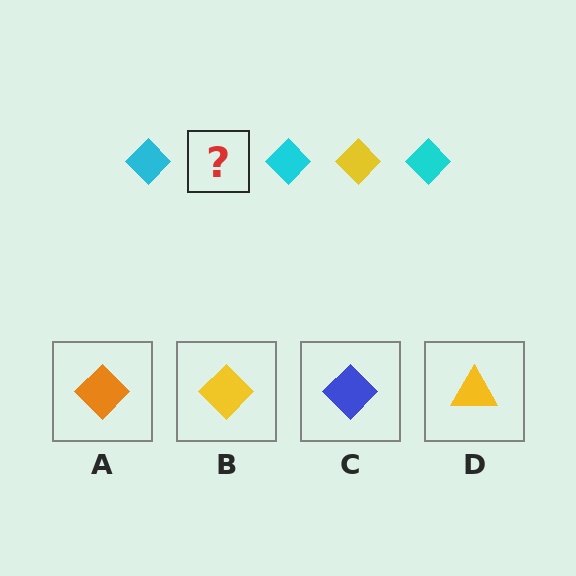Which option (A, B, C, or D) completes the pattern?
B.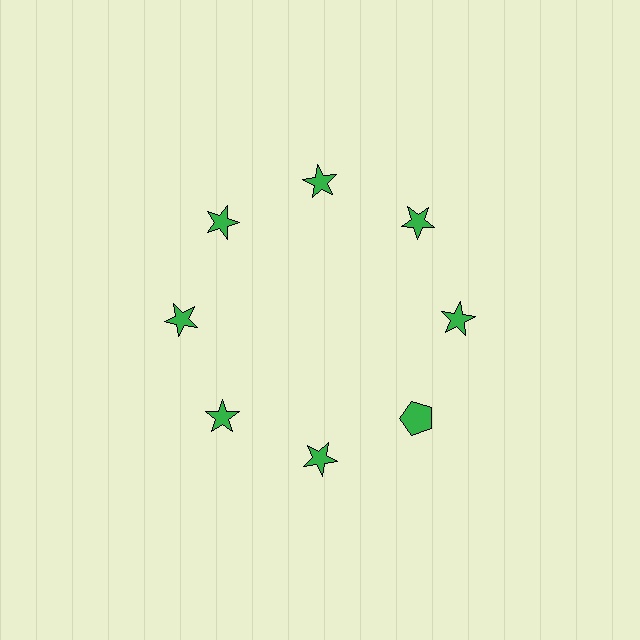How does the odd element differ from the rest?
It has a different shape: pentagon instead of star.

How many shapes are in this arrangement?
There are 8 shapes arranged in a ring pattern.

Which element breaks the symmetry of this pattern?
The green pentagon at roughly the 4 o'clock position breaks the symmetry. All other shapes are green stars.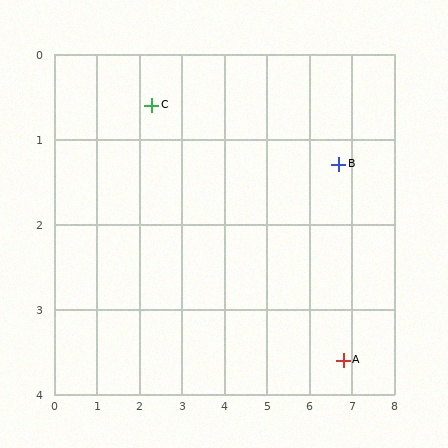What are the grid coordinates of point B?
Point B is at approximately (6.7, 1.3).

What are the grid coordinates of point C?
Point C is at approximately (2.3, 0.6).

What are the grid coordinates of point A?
Point A is at approximately (6.8, 3.6).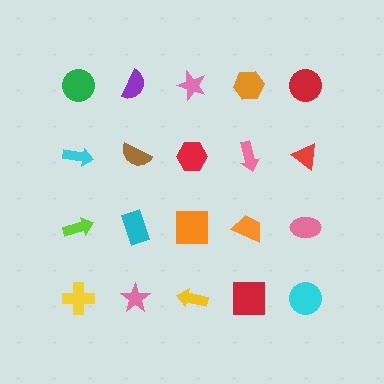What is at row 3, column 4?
An orange trapezoid.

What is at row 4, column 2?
A pink star.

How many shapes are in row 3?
5 shapes.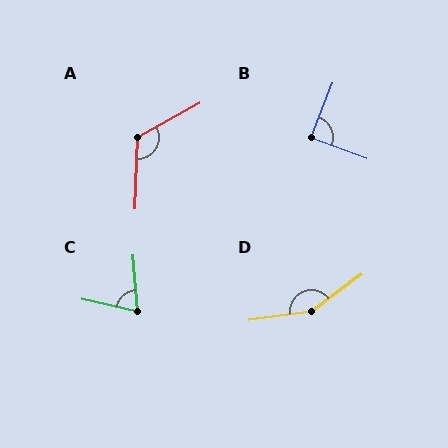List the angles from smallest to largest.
C (73°), B (89°), A (121°), D (151°).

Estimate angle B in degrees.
Approximately 89 degrees.